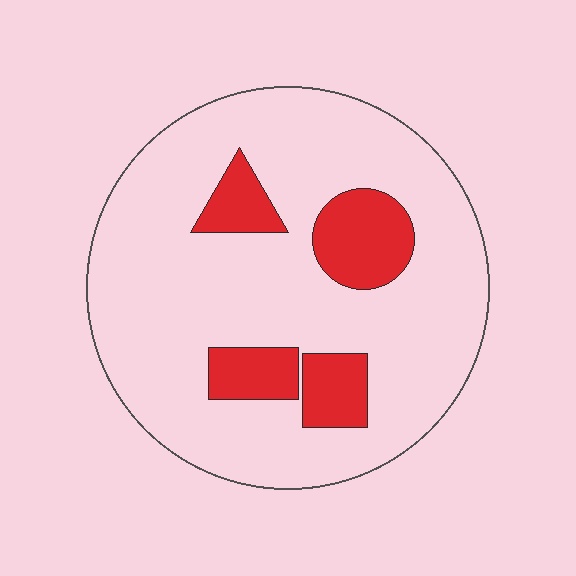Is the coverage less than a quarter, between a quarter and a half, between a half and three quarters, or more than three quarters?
Less than a quarter.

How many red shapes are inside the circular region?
4.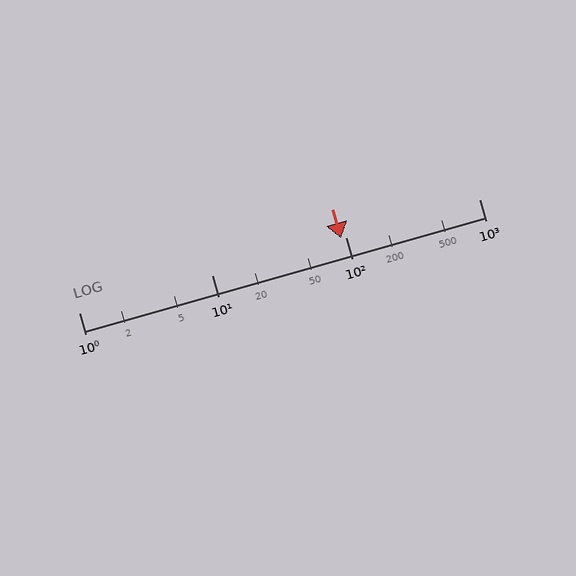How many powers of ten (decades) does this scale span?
The scale spans 3 decades, from 1 to 1000.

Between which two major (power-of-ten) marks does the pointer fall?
The pointer is between 10 and 100.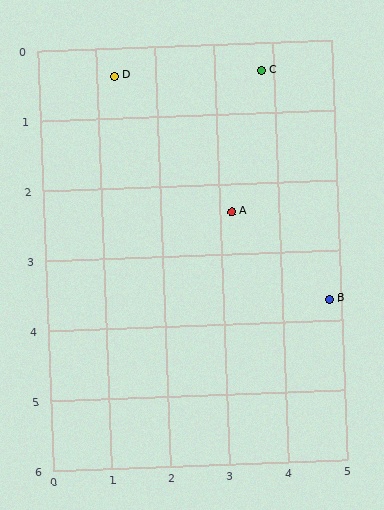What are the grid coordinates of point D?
Point D is at approximately (1.3, 0.4).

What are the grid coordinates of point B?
Point B is at approximately (4.8, 3.7).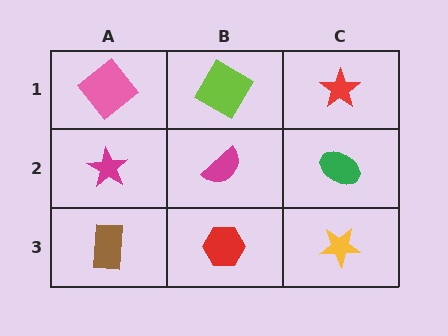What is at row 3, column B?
A red hexagon.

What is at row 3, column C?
A yellow star.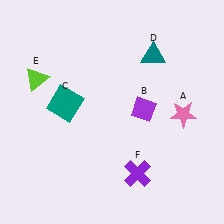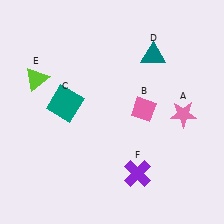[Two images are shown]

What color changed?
The diamond (B) changed from purple in Image 1 to pink in Image 2.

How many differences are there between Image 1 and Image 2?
There is 1 difference between the two images.